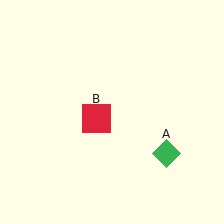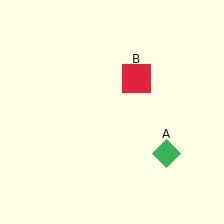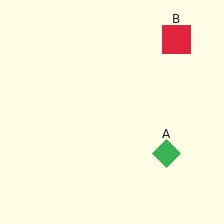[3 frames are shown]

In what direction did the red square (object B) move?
The red square (object B) moved up and to the right.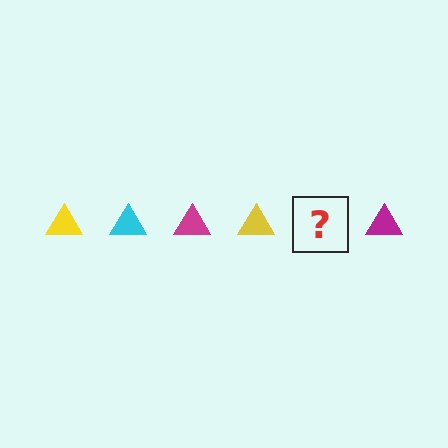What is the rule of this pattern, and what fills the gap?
The rule is that the pattern cycles through yellow, cyan, magenta triangles. The gap should be filled with a cyan triangle.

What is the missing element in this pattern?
The missing element is a cyan triangle.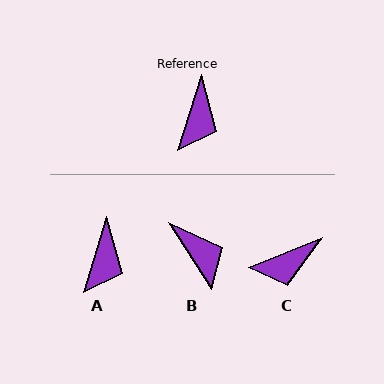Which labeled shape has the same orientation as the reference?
A.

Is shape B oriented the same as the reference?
No, it is off by about 50 degrees.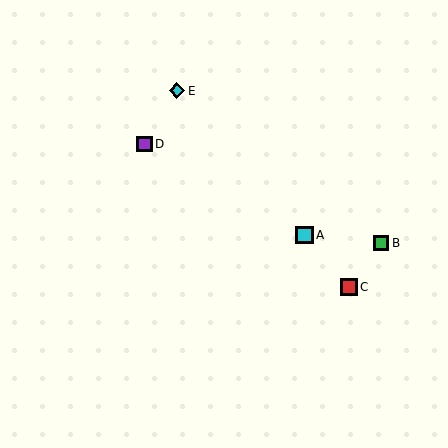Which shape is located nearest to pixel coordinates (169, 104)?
The cyan diamond (labeled E) at (177, 91) is nearest to that location.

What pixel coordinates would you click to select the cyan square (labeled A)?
Click at (304, 235) to select the cyan square A.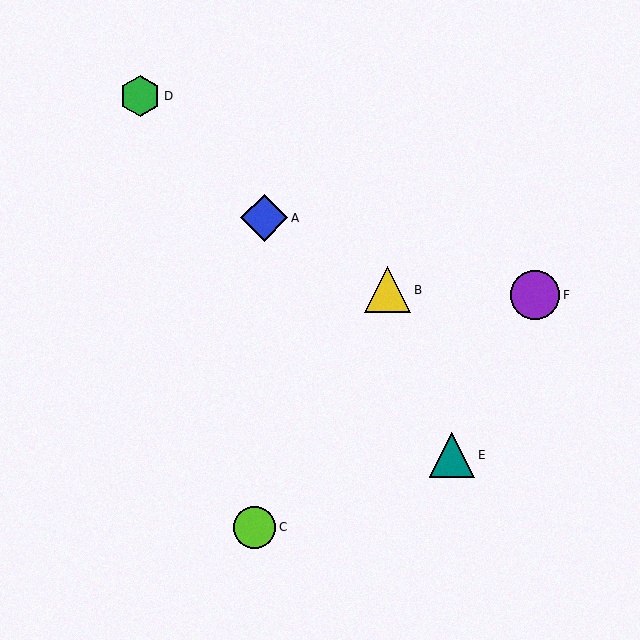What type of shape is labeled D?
Shape D is a green hexagon.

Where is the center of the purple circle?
The center of the purple circle is at (535, 295).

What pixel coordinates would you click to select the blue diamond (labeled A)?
Click at (264, 218) to select the blue diamond A.